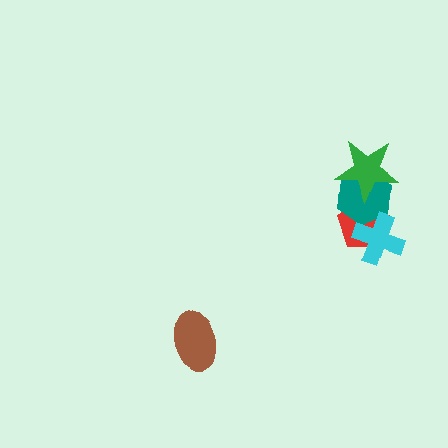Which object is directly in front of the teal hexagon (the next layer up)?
The green star is directly in front of the teal hexagon.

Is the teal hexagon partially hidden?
Yes, it is partially covered by another shape.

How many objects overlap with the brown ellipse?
0 objects overlap with the brown ellipse.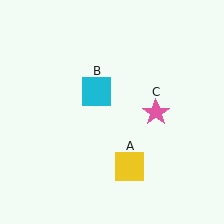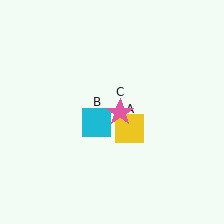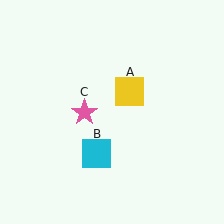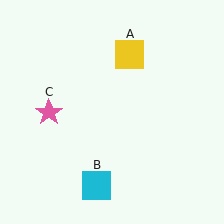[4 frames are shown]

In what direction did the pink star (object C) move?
The pink star (object C) moved left.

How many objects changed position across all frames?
3 objects changed position: yellow square (object A), cyan square (object B), pink star (object C).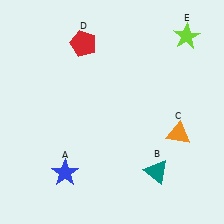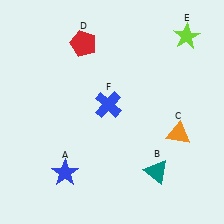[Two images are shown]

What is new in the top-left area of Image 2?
A blue cross (F) was added in the top-left area of Image 2.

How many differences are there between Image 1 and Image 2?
There is 1 difference between the two images.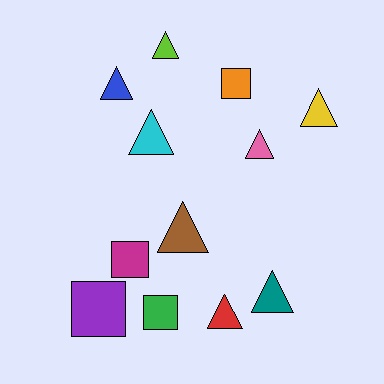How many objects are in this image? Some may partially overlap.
There are 12 objects.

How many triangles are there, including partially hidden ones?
There are 8 triangles.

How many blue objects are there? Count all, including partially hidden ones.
There is 1 blue object.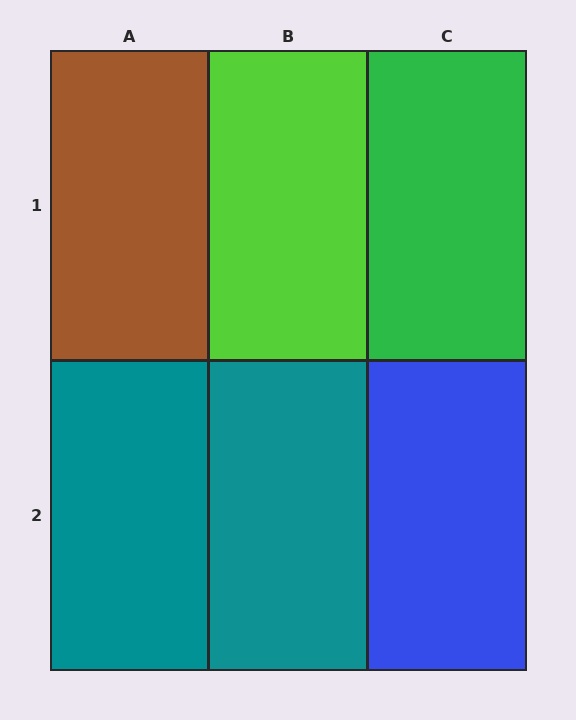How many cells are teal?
2 cells are teal.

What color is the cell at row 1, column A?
Brown.